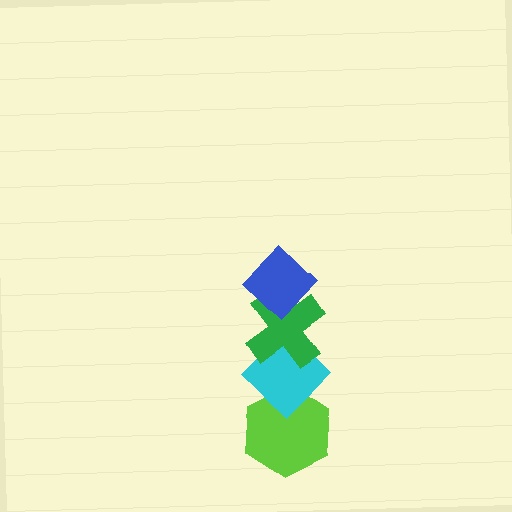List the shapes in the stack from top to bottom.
From top to bottom: the blue diamond, the green cross, the cyan diamond, the lime hexagon.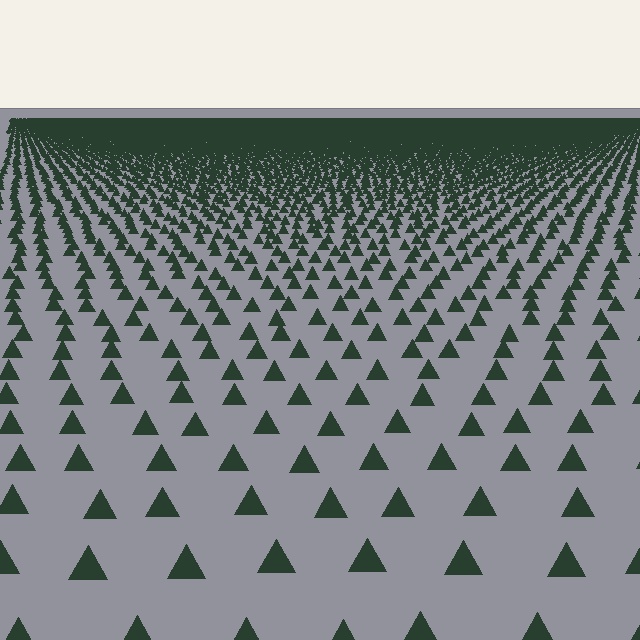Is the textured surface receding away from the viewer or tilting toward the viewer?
The surface is receding away from the viewer. Texture elements get smaller and denser toward the top.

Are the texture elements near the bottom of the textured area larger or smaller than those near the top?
Larger. Near the bottom, elements are closer to the viewer and appear at a bigger on-screen size.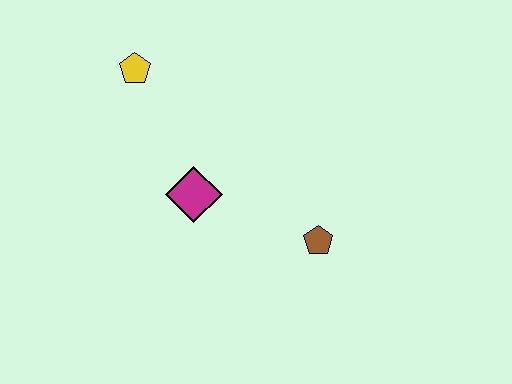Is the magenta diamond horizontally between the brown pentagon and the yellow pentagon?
Yes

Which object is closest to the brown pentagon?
The magenta diamond is closest to the brown pentagon.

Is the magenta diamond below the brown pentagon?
No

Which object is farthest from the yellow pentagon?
The brown pentagon is farthest from the yellow pentagon.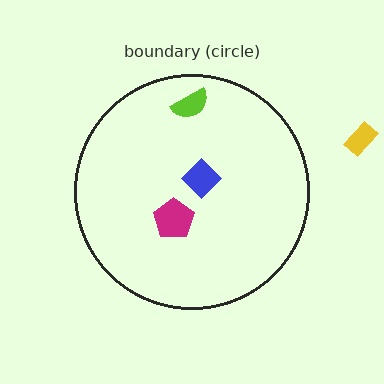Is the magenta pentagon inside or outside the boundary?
Inside.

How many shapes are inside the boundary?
3 inside, 1 outside.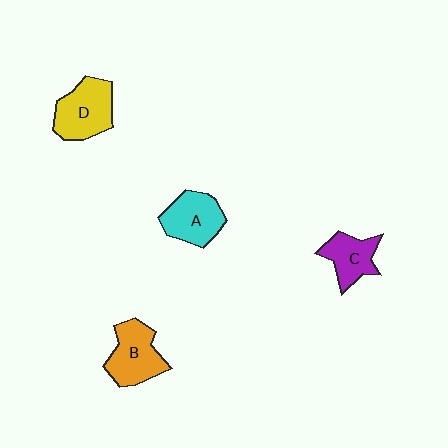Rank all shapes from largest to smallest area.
From largest to smallest: D (yellow), B (orange), A (cyan), C (purple).